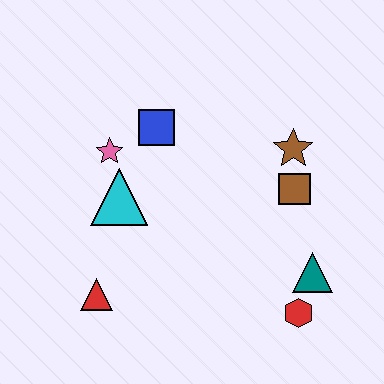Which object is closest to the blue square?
The pink star is closest to the blue square.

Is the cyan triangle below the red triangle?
No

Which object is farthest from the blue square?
The red hexagon is farthest from the blue square.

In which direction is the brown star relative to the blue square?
The brown star is to the right of the blue square.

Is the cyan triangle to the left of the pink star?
No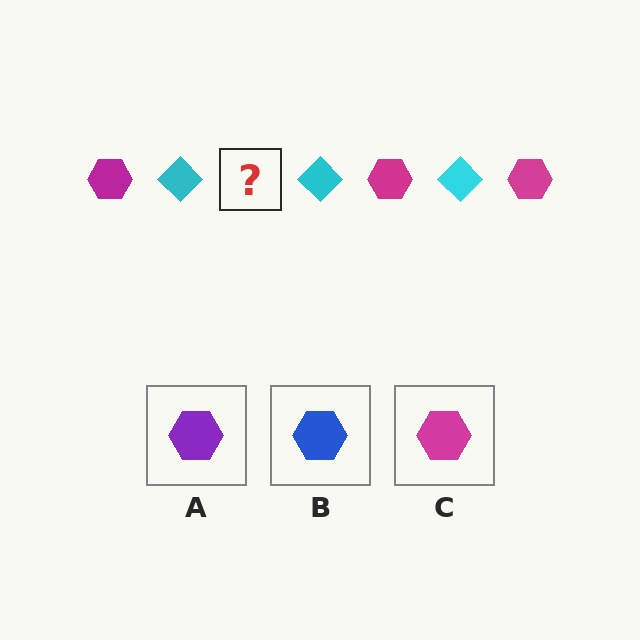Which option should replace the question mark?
Option C.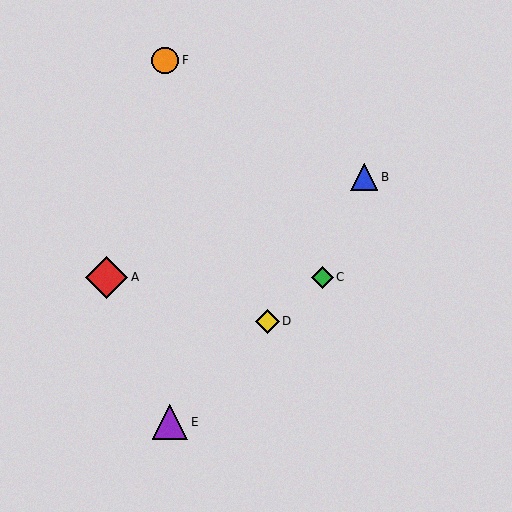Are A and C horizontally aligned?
Yes, both are at y≈277.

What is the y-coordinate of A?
Object A is at y≈277.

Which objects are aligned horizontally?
Objects A, C are aligned horizontally.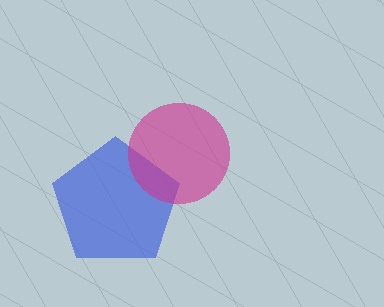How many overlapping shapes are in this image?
There are 2 overlapping shapes in the image.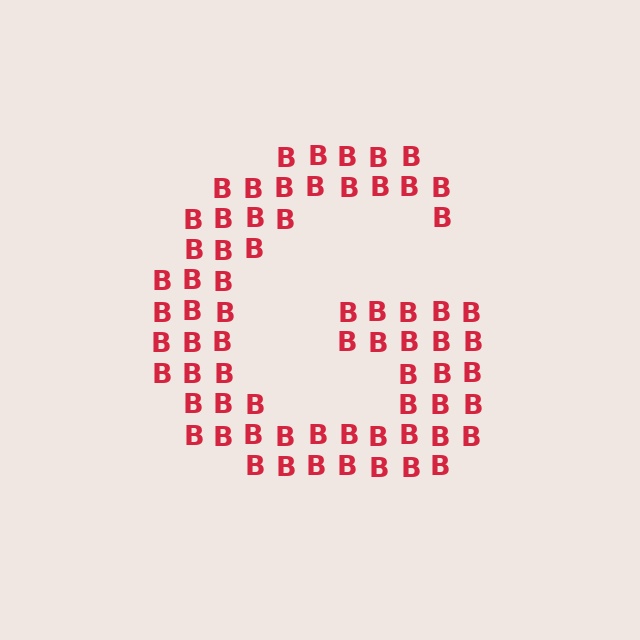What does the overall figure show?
The overall figure shows the letter G.